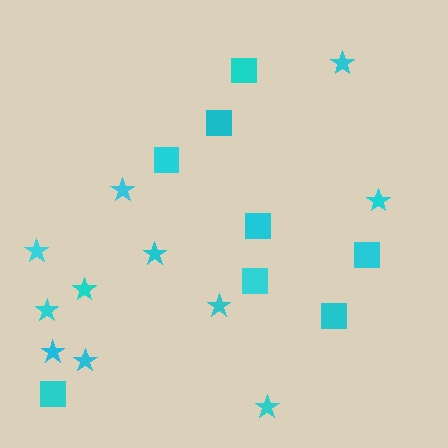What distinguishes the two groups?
There are 2 groups: one group of stars (11) and one group of squares (8).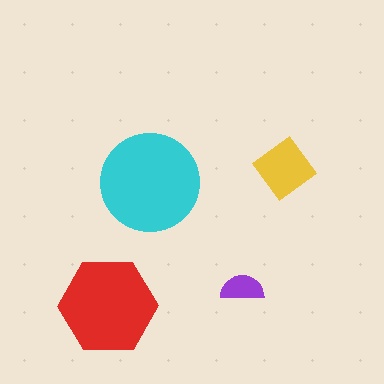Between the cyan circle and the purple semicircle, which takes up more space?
The cyan circle.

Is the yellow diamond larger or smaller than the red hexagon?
Smaller.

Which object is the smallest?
The purple semicircle.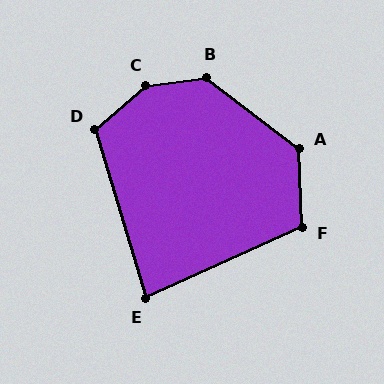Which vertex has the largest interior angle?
C, at approximately 148 degrees.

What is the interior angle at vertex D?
Approximately 114 degrees (obtuse).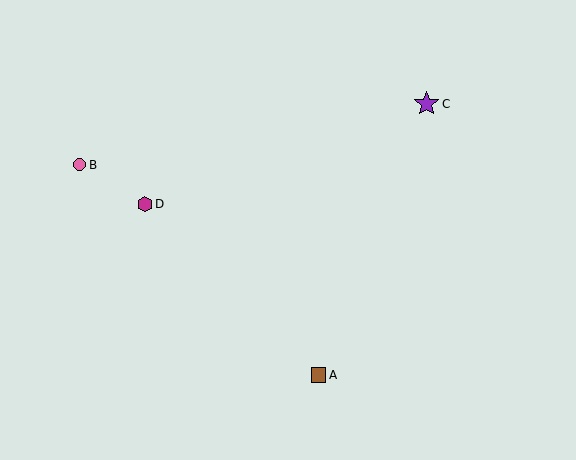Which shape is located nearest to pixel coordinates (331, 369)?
The brown square (labeled A) at (319, 375) is nearest to that location.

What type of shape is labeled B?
Shape B is a pink circle.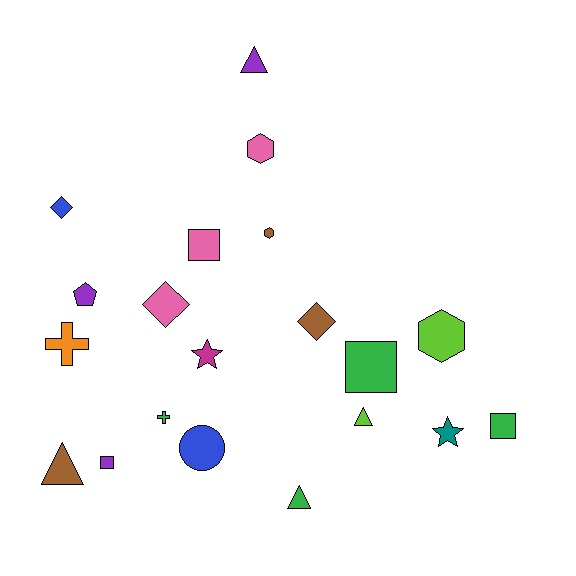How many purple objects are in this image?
There are 3 purple objects.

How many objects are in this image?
There are 20 objects.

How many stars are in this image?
There are 2 stars.